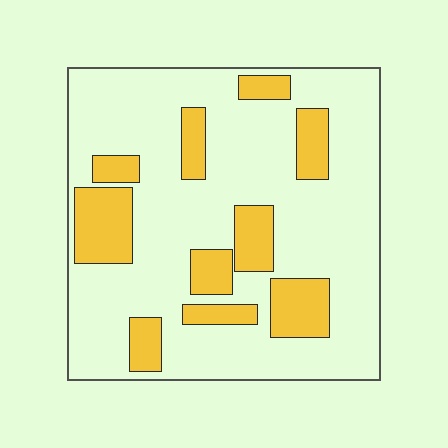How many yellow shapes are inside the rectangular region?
10.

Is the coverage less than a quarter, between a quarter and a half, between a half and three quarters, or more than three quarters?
Less than a quarter.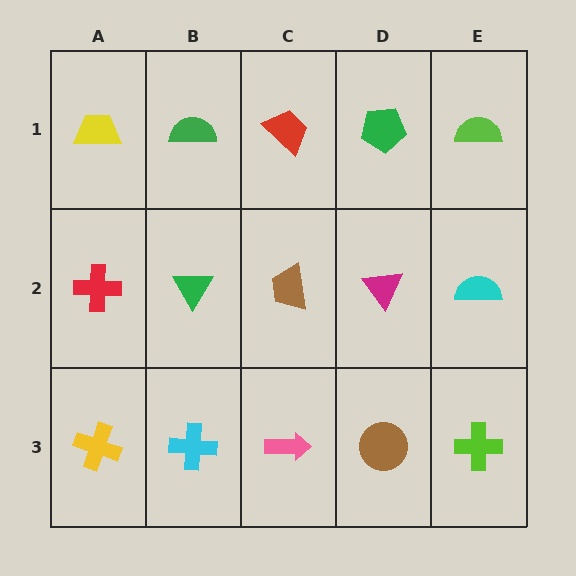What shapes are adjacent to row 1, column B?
A green triangle (row 2, column B), a yellow trapezoid (row 1, column A), a red trapezoid (row 1, column C).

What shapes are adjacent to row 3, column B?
A green triangle (row 2, column B), a yellow cross (row 3, column A), a pink arrow (row 3, column C).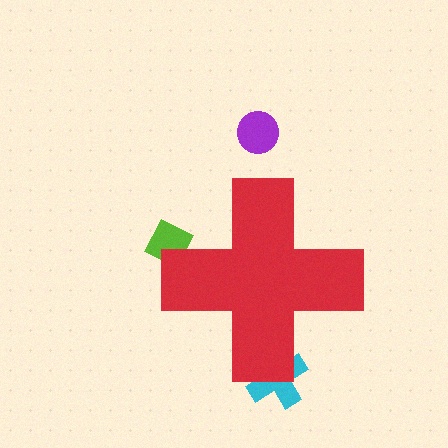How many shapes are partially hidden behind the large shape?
2 shapes are partially hidden.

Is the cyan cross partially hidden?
Yes, the cyan cross is partially hidden behind the red cross.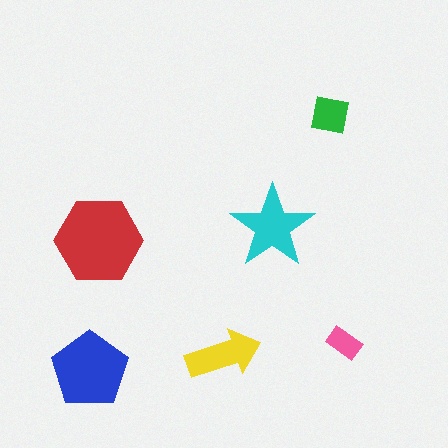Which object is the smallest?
The pink rectangle.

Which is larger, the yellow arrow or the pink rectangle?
The yellow arrow.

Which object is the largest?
The red hexagon.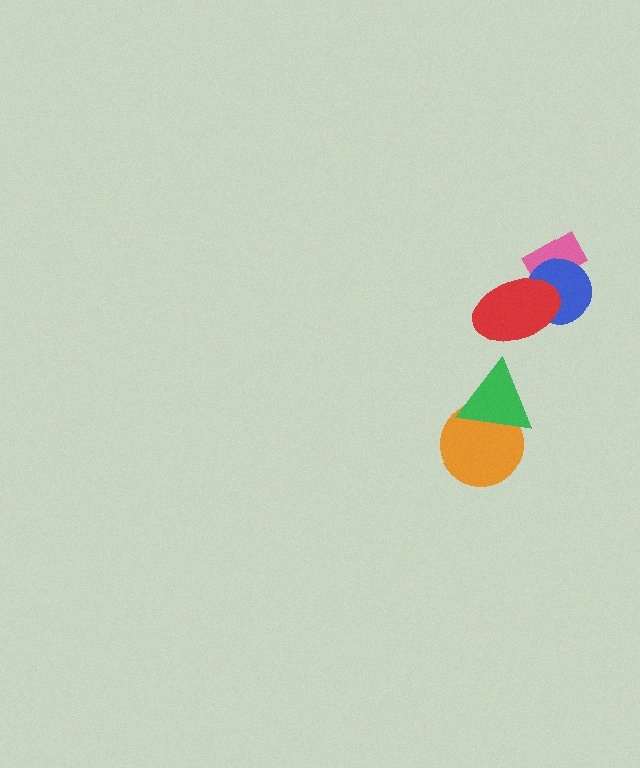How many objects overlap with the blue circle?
2 objects overlap with the blue circle.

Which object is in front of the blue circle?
The red ellipse is in front of the blue circle.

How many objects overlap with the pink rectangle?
2 objects overlap with the pink rectangle.